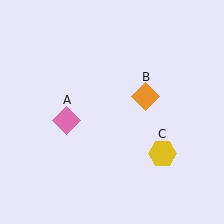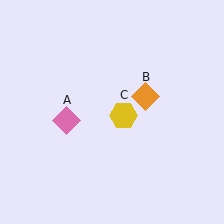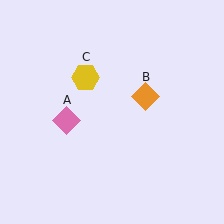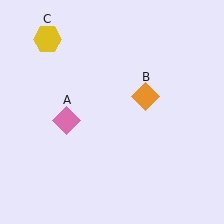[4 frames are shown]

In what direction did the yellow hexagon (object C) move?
The yellow hexagon (object C) moved up and to the left.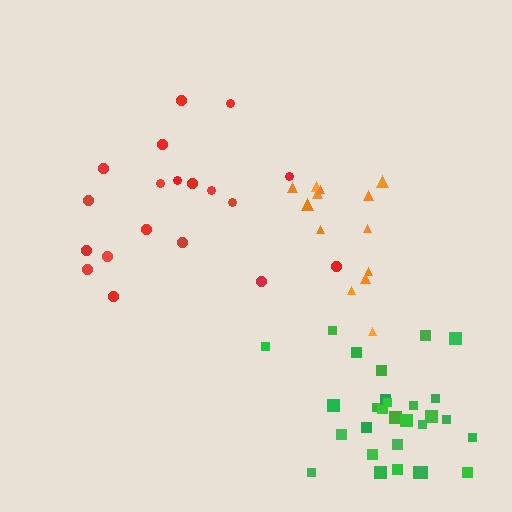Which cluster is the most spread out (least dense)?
Red.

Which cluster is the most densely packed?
Green.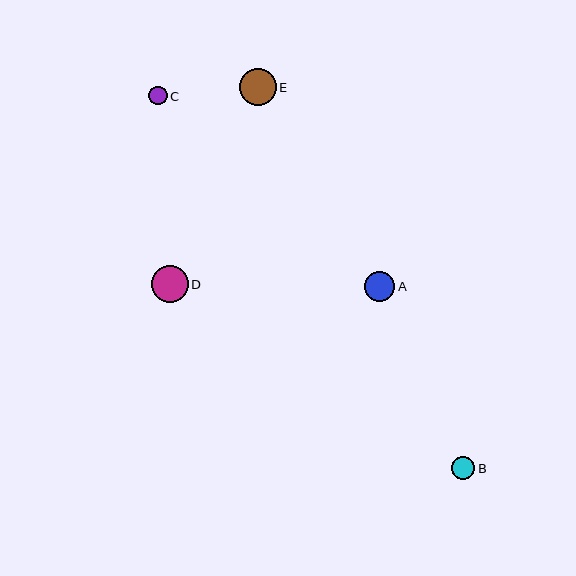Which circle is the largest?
Circle E is the largest with a size of approximately 37 pixels.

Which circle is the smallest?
Circle C is the smallest with a size of approximately 19 pixels.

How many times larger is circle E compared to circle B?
Circle E is approximately 1.6 times the size of circle B.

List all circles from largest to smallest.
From largest to smallest: E, D, A, B, C.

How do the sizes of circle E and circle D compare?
Circle E and circle D are approximately the same size.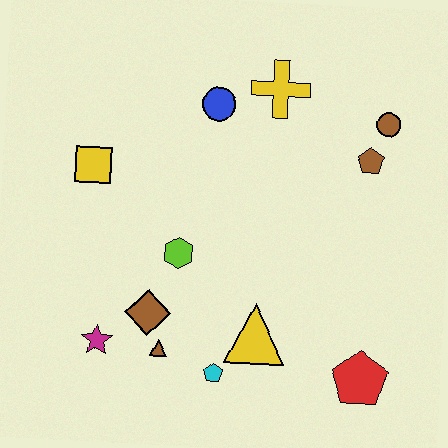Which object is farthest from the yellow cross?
The magenta star is farthest from the yellow cross.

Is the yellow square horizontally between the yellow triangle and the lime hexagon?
No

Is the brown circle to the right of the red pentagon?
Yes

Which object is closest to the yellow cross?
The blue circle is closest to the yellow cross.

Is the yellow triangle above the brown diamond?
No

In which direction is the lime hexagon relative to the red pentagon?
The lime hexagon is to the left of the red pentagon.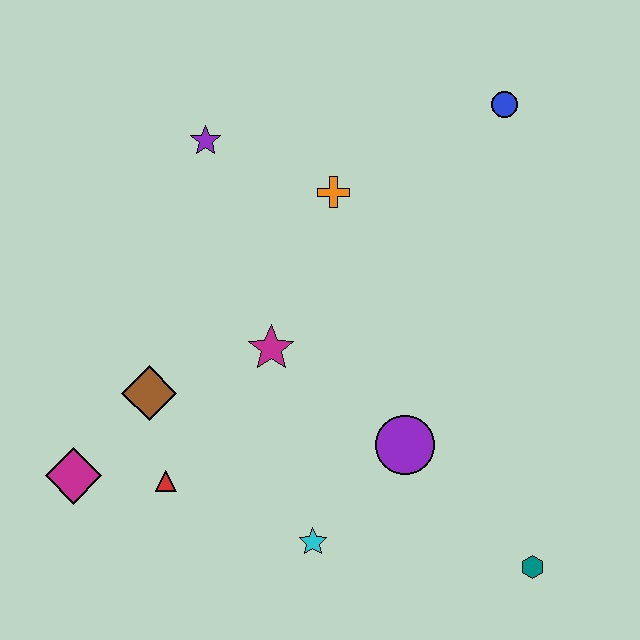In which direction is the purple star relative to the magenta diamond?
The purple star is above the magenta diamond.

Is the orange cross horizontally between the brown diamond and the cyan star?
No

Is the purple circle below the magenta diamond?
No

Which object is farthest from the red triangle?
The blue circle is farthest from the red triangle.